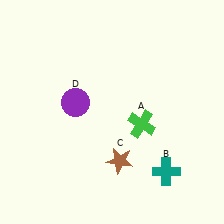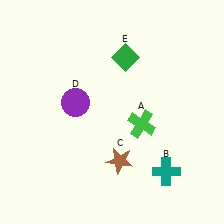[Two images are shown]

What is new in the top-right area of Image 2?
A green diamond (E) was added in the top-right area of Image 2.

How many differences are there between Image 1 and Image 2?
There is 1 difference between the two images.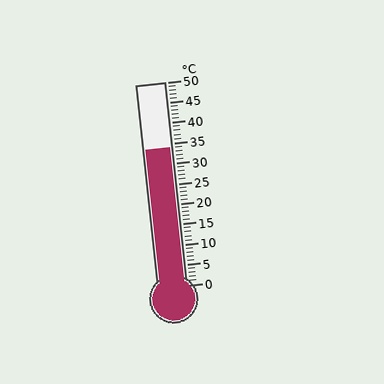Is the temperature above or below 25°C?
The temperature is above 25°C.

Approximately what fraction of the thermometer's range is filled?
The thermometer is filled to approximately 70% of its range.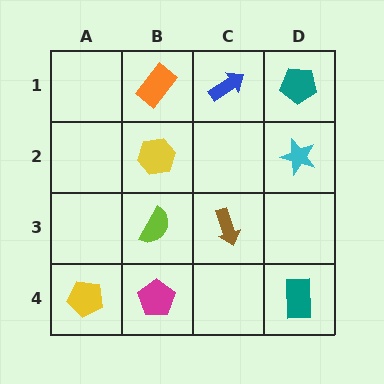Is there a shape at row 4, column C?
No, that cell is empty.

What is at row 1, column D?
A teal pentagon.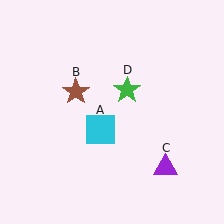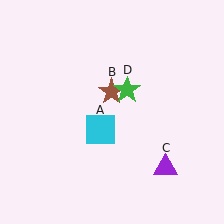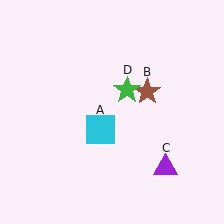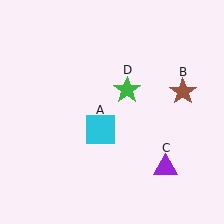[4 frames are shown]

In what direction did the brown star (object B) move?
The brown star (object B) moved right.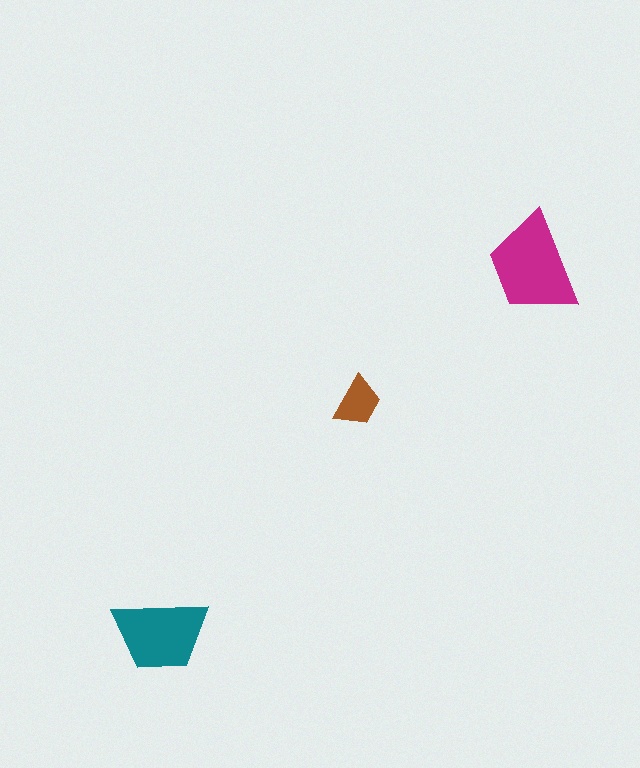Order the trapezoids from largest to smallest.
the magenta one, the teal one, the brown one.